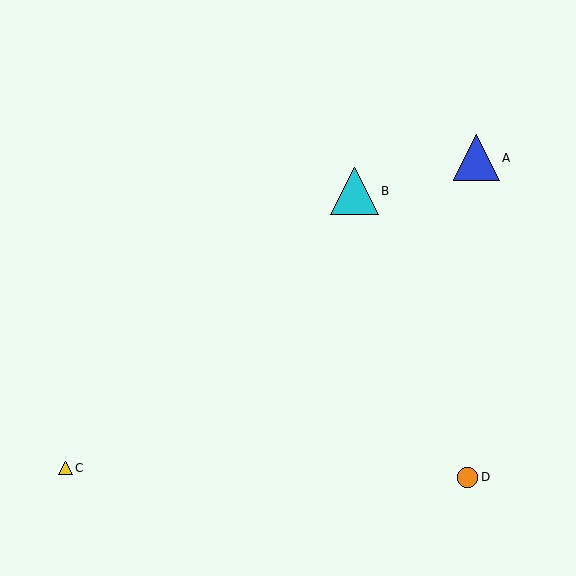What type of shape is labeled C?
Shape C is a yellow triangle.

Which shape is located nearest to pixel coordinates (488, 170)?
The blue triangle (labeled A) at (476, 158) is nearest to that location.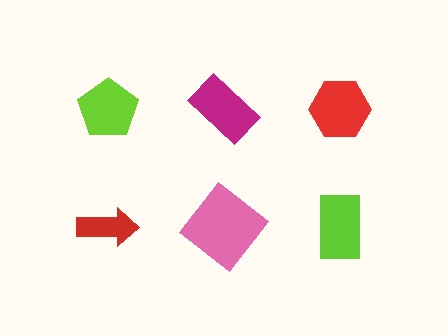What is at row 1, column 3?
A red hexagon.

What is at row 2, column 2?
A pink diamond.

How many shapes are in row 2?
3 shapes.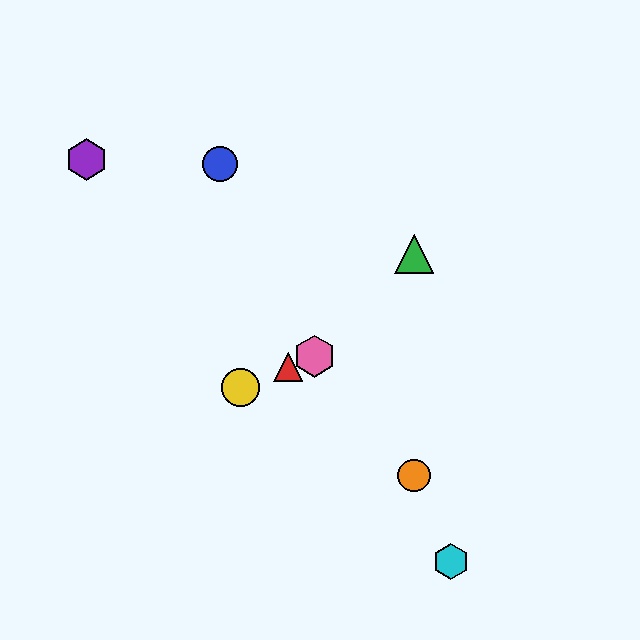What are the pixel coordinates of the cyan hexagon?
The cyan hexagon is at (451, 562).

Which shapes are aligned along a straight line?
The red triangle, the yellow circle, the pink hexagon are aligned along a straight line.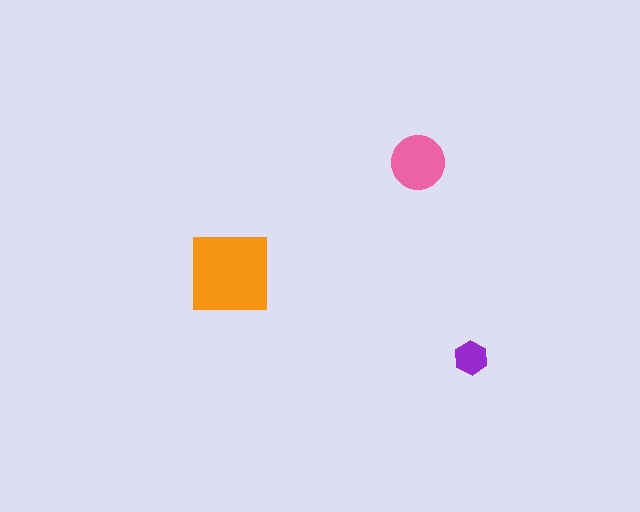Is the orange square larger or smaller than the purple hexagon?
Larger.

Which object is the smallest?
The purple hexagon.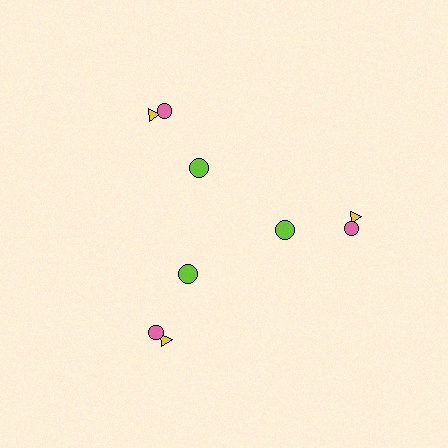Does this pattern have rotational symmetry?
Yes, this pattern has 3-fold rotational symmetry. It looks the same after rotating 120 degrees around the center.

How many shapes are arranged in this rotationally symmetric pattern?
There are 9 shapes, arranged in 3 groups of 3.